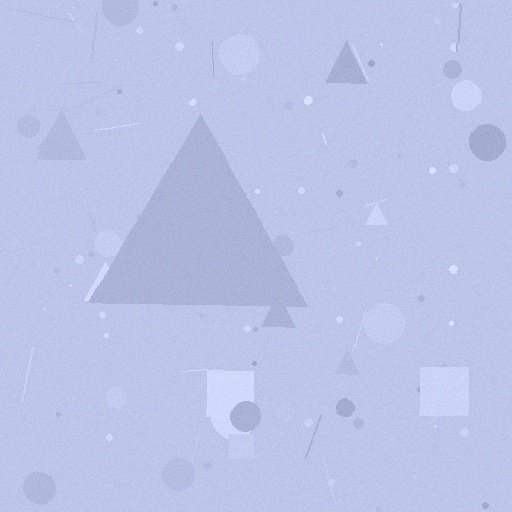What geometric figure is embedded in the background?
A triangle is embedded in the background.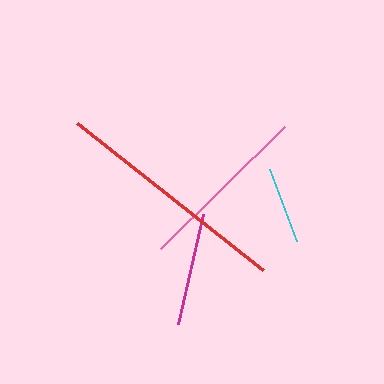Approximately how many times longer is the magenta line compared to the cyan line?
The magenta line is approximately 1.5 times the length of the cyan line.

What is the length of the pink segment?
The pink segment is approximately 174 pixels long.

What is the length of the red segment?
The red segment is approximately 236 pixels long.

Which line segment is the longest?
The red line is the longest at approximately 236 pixels.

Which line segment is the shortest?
The cyan line is the shortest at approximately 77 pixels.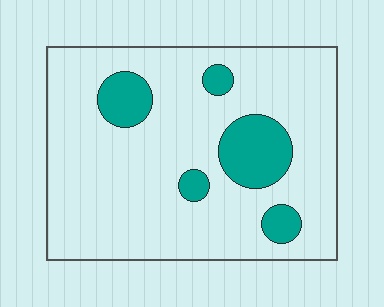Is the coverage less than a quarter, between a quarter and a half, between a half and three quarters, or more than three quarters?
Less than a quarter.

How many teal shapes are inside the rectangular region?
5.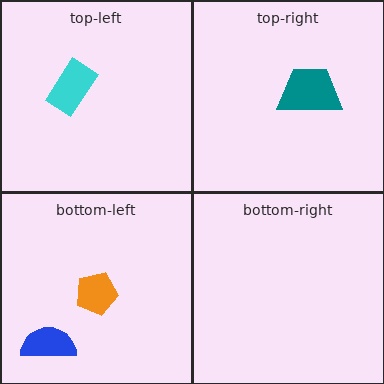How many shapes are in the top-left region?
1.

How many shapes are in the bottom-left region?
2.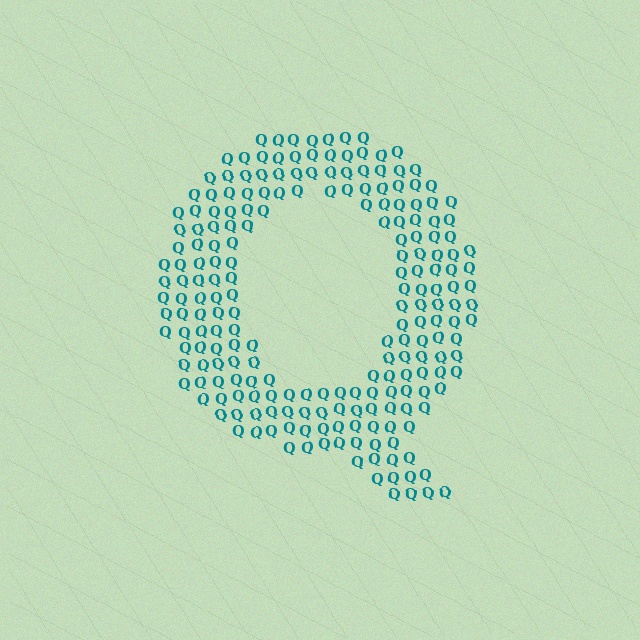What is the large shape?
The large shape is the letter Q.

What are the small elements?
The small elements are letter Q's.